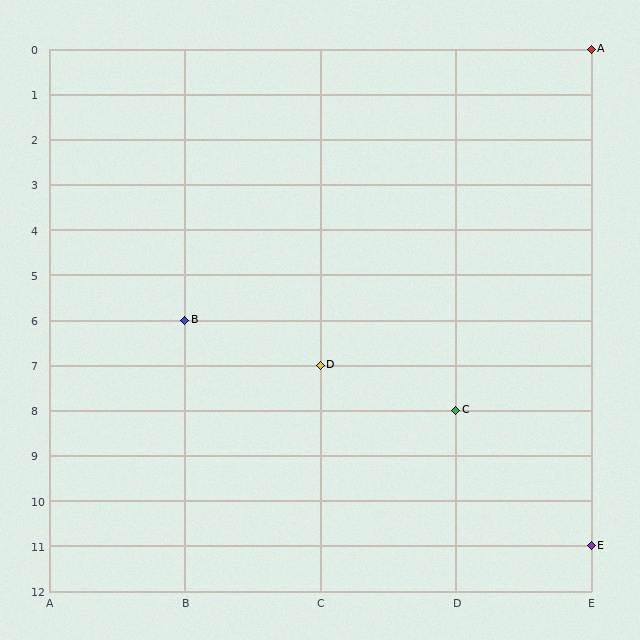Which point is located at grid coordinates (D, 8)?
Point C is at (D, 8).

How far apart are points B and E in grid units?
Points B and E are 3 columns and 5 rows apart (about 5.8 grid units diagonally).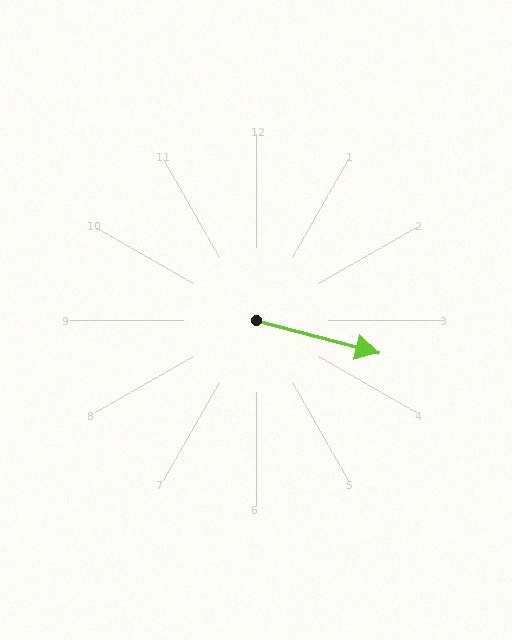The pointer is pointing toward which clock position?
Roughly 3 o'clock.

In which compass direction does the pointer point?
East.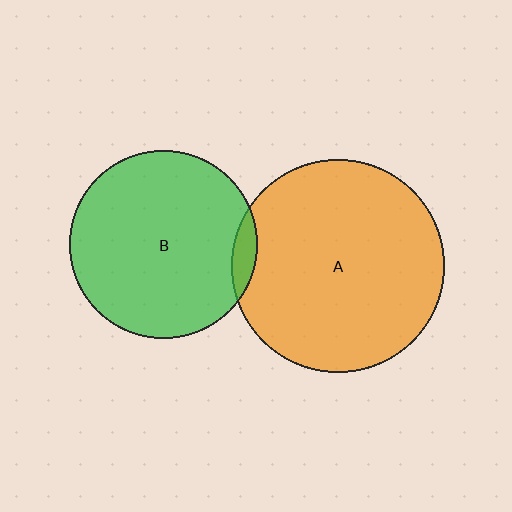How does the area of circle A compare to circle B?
Approximately 1.3 times.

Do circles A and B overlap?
Yes.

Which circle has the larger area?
Circle A (orange).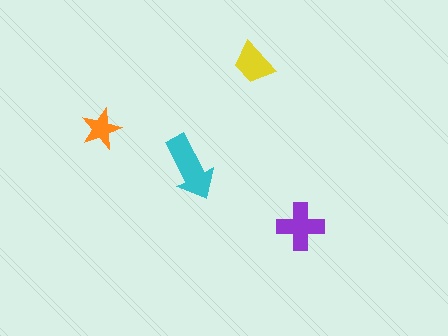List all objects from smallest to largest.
The orange star, the yellow trapezoid, the purple cross, the cyan arrow.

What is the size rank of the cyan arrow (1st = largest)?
1st.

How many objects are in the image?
There are 4 objects in the image.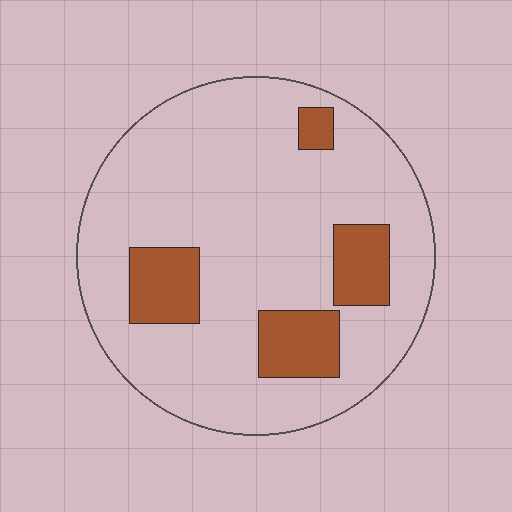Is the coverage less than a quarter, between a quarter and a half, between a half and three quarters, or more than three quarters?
Less than a quarter.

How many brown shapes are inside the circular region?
4.